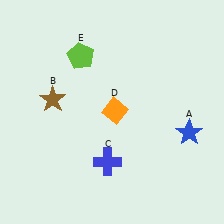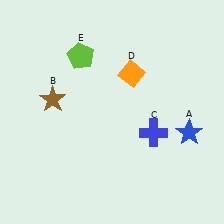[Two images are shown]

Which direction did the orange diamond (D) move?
The orange diamond (D) moved up.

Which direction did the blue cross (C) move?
The blue cross (C) moved right.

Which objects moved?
The objects that moved are: the blue cross (C), the orange diamond (D).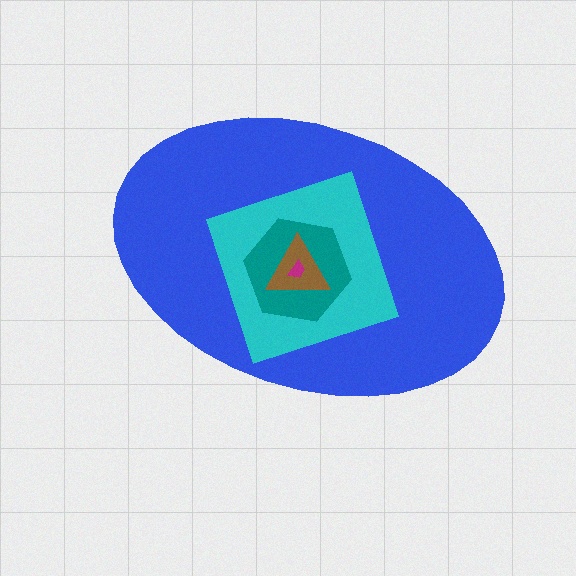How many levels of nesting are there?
5.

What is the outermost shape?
The blue ellipse.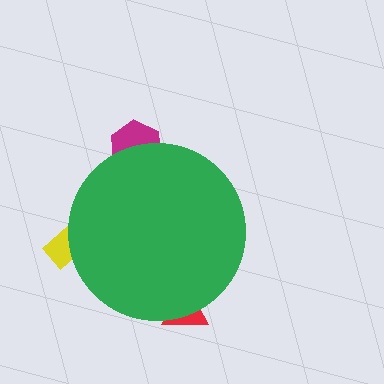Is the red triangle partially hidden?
Yes, the red triangle is partially hidden behind the green circle.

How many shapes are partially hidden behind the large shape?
3 shapes are partially hidden.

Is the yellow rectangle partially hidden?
Yes, the yellow rectangle is partially hidden behind the green circle.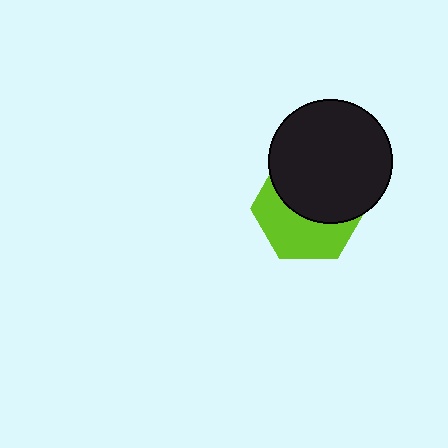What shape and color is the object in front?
The object in front is a black circle.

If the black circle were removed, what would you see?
You would see the complete lime hexagon.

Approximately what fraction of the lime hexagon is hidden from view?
Roughly 53% of the lime hexagon is hidden behind the black circle.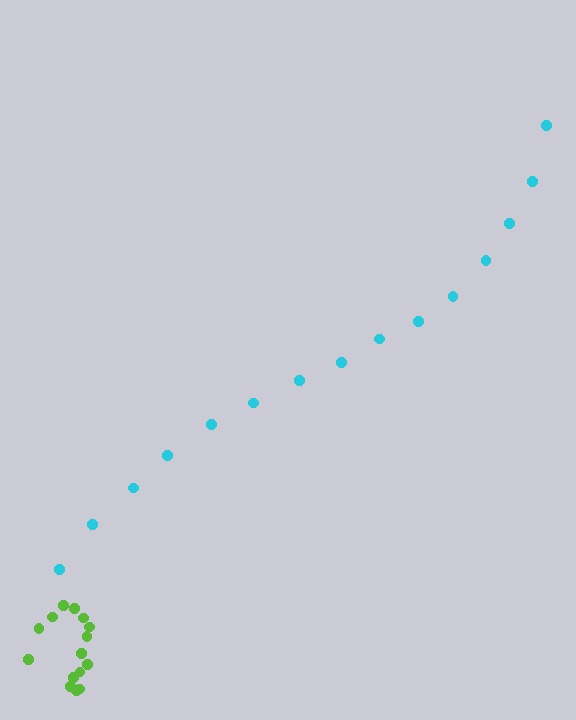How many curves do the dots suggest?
There are 2 distinct paths.